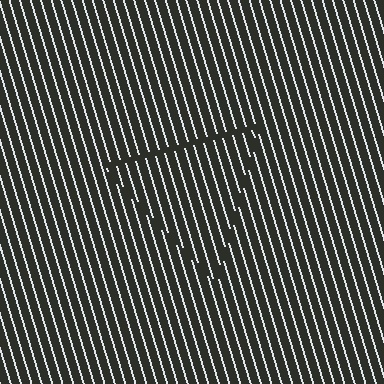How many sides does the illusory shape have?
3 sides — the line-ends trace a triangle.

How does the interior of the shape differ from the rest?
The interior of the shape contains the same grating, shifted by half a period — the contour is defined by the phase discontinuity where line-ends from the inner and outer gratings abut.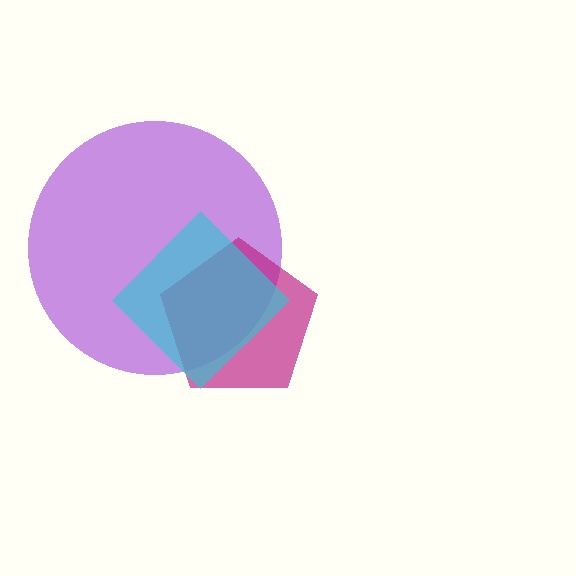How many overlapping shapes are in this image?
There are 3 overlapping shapes in the image.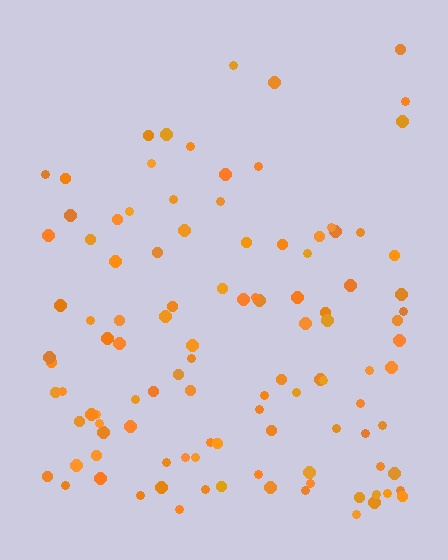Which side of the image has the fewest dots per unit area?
The top.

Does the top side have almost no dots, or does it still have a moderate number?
Still a moderate number, just noticeably fewer than the bottom.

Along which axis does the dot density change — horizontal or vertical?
Vertical.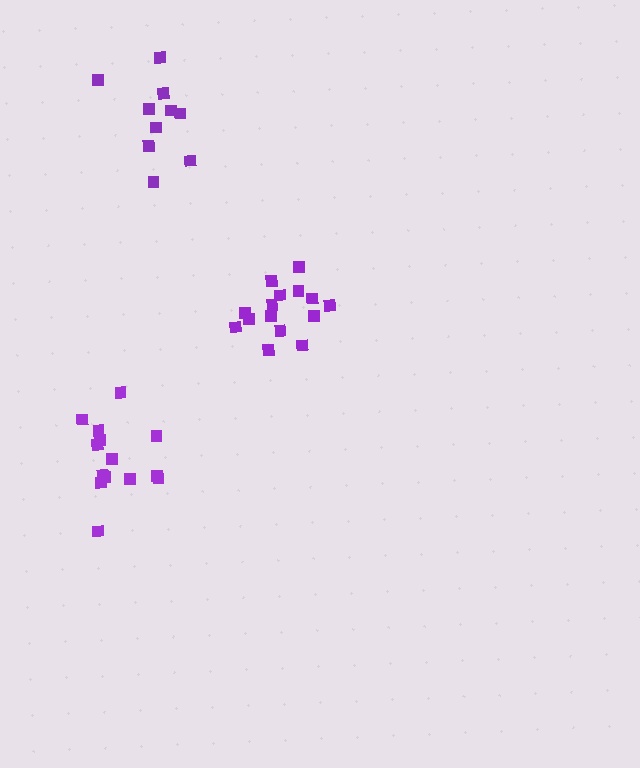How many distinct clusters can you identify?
There are 3 distinct clusters.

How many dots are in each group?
Group 1: 14 dots, Group 2: 15 dots, Group 3: 10 dots (39 total).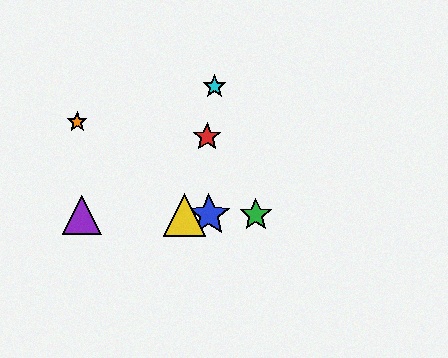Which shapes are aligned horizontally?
The blue star, the green star, the yellow triangle, the purple triangle are aligned horizontally.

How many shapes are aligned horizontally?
4 shapes (the blue star, the green star, the yellow triangle, the purple triangle) are aligned horizontally.